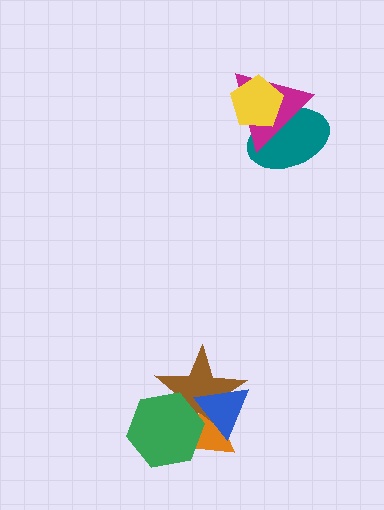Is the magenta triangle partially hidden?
Yes, it is partially covered by another shape.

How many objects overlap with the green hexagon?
3 objects overlap with the green hexagon.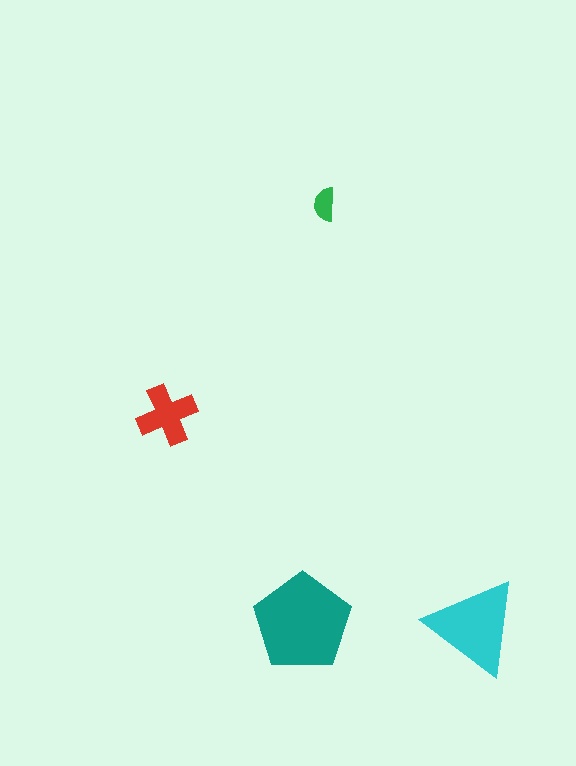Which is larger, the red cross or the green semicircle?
The red cross.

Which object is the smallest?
The green semicircle.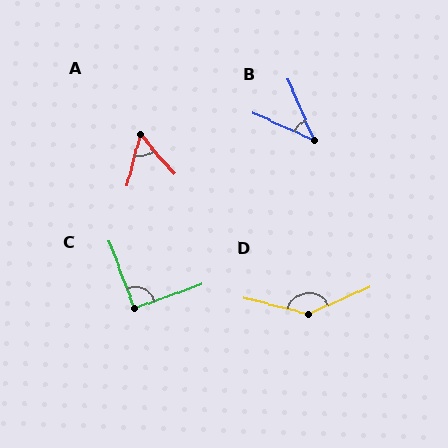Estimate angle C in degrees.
Approximately 91 degrees.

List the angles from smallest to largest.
B (43°), A (55°), C (91°), D (141°).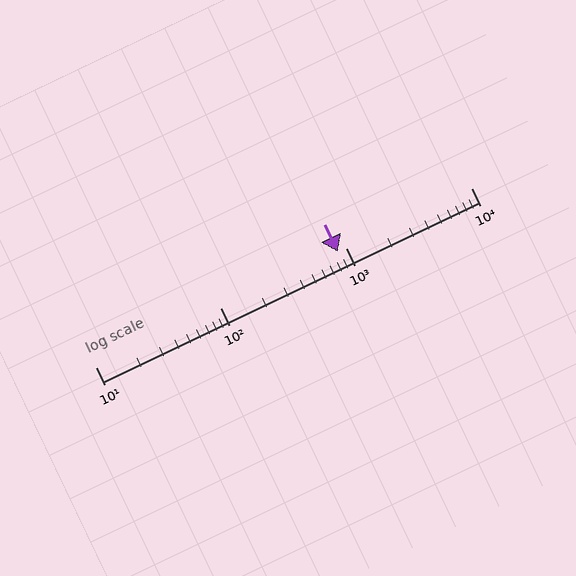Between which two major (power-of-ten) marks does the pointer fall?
The pointer is between 100 and 1000.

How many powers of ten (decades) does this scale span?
The scale spans 3 decades, from 10 to 10000.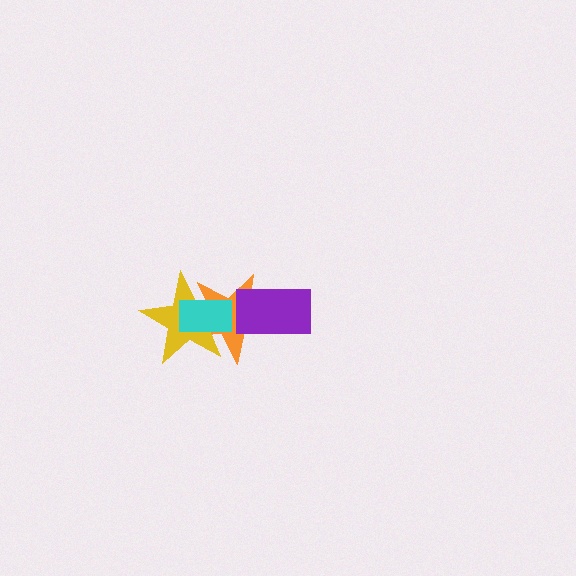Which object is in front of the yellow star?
The cyan rectangle is in front of the yellow star.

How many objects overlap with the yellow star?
2 objects overlap with the yellow star.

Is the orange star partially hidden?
Yes, it is partially covered by another shape.